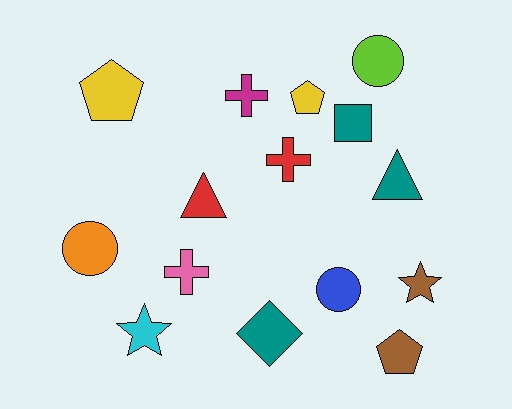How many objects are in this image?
There are 15 objects.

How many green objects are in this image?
There are no green objects.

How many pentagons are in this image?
There are 3 pentagons.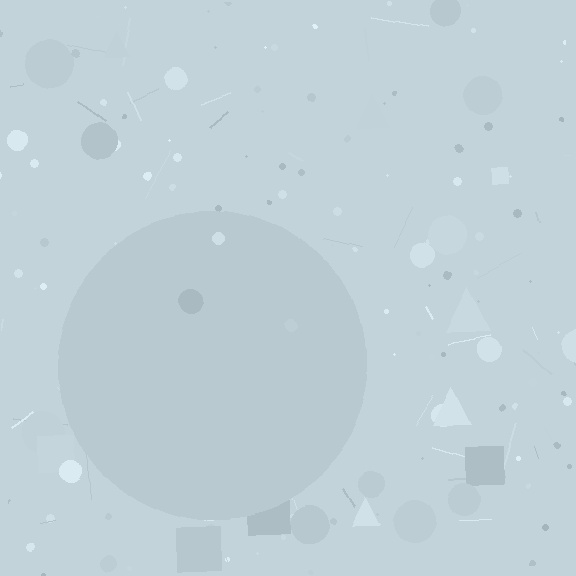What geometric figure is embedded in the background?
A circle is embedded in the background.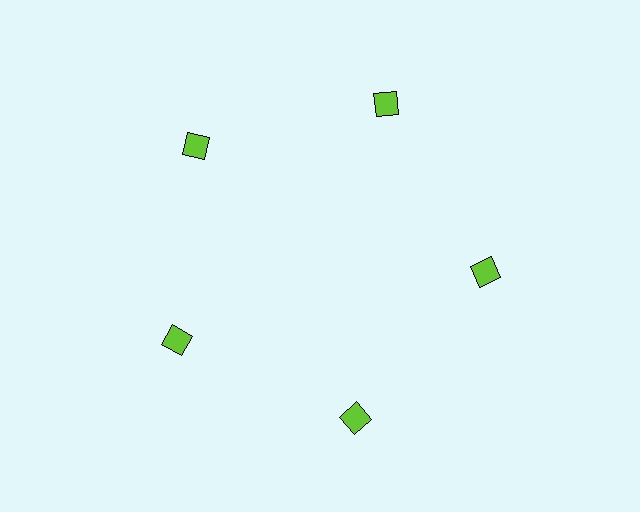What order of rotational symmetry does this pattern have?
This pattern has 5-fold rotational symmetry.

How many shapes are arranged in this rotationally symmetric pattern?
There are 5 shapes, arranged in 5 groups of 1.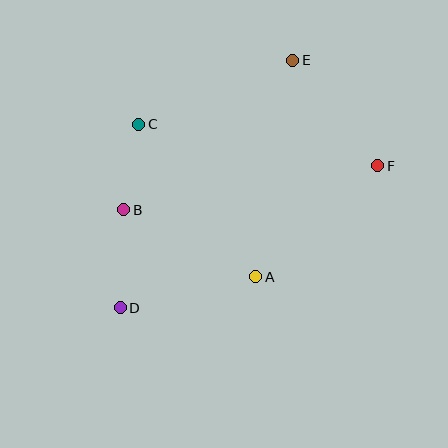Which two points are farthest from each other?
Points D and E are farthest from each other.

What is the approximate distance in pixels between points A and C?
The distance between A and C is approximately 192 pixels.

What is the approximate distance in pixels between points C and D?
The distance between C and D is approximately 184 pixels.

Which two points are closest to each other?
Points B and C are closest to each other.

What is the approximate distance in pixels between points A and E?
The distance between A and E is approximately 220 pixels.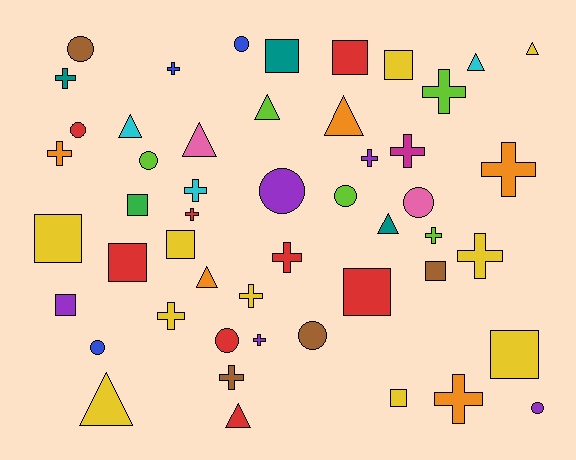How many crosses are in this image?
There are 17 crosses.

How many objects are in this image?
There are 50 objects.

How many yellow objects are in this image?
There are 10 yellow objects.